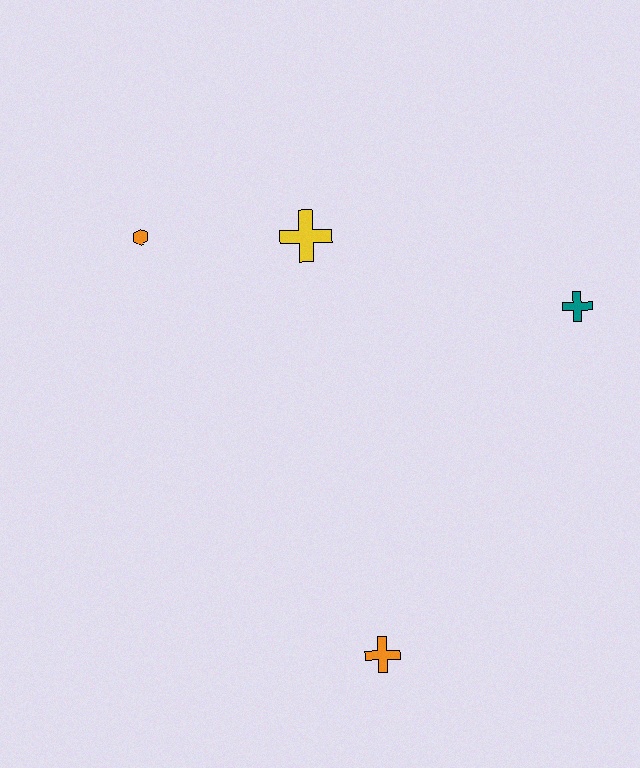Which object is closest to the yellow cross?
The orange hexagon is closest to the yellow cross.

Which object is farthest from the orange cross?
The orange hexagon is farthest from the orange cross.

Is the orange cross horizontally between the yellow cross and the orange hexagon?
No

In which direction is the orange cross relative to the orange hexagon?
The orange cross is below the orange hexagon.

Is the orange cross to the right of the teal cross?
No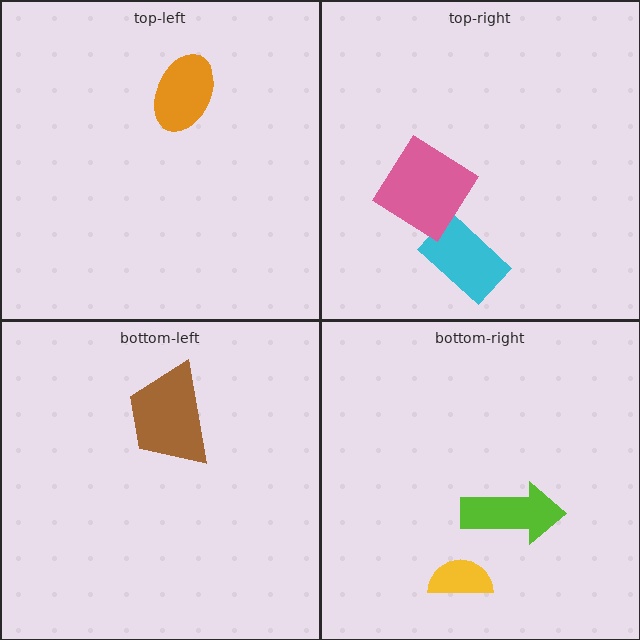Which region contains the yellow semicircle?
The bottom-right region.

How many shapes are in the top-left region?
1.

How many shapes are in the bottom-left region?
1.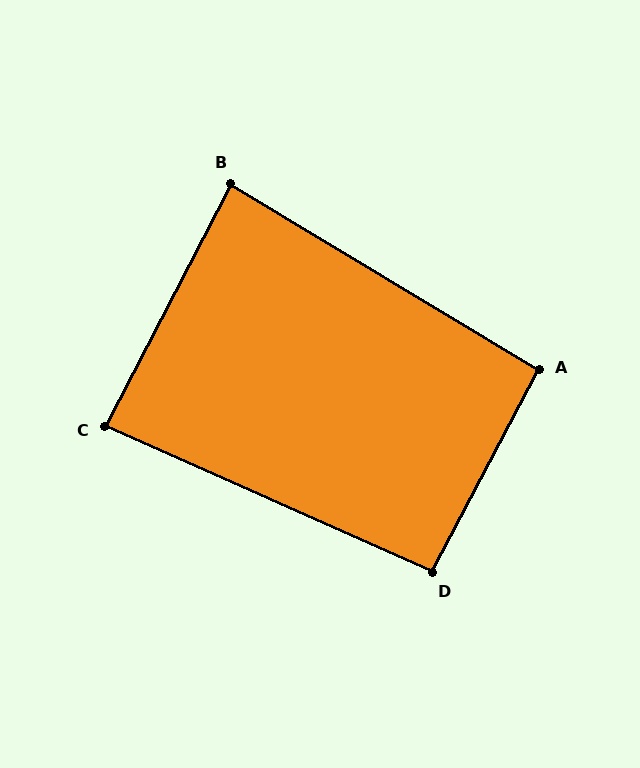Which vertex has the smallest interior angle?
B, at approximately 86 degrees.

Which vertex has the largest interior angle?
D, at approximately 94 degrees.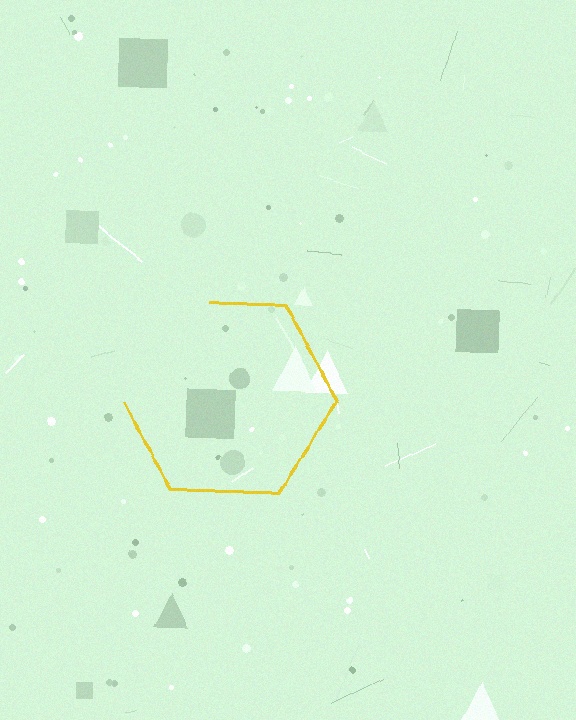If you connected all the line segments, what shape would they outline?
They would outline a hexagon.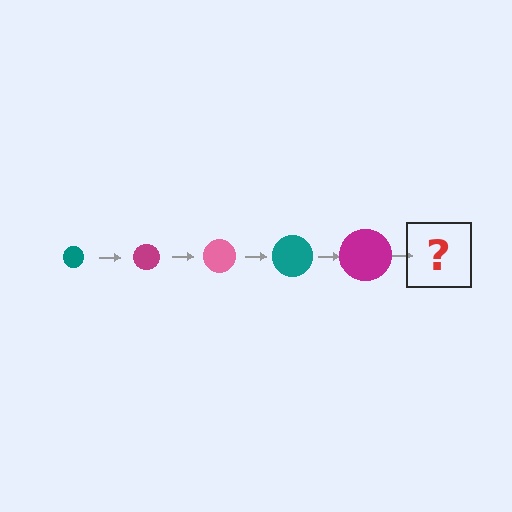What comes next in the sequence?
The next element should be a pink circle, larger than the previous one.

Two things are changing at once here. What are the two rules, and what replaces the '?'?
The two rules are that the circle grows larger each step and the color cycles through teal, magenta, and pink. The '?' should be a pink circle, larger than the previous one.